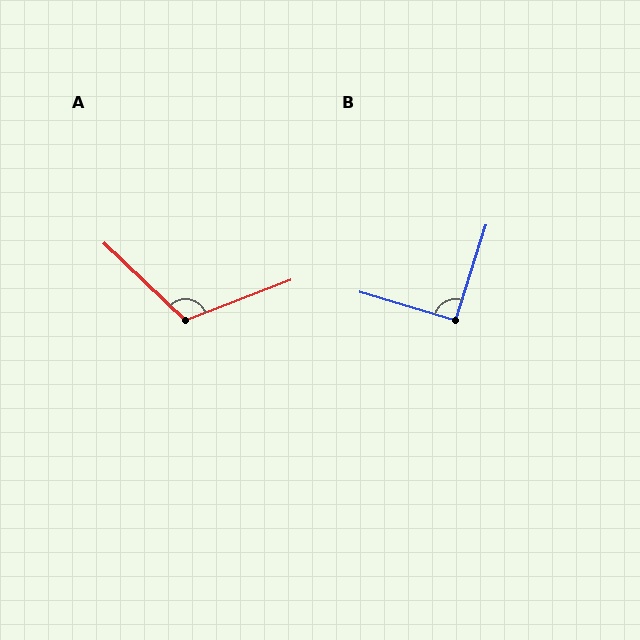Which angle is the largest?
A, at approximately 116 degrees.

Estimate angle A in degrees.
Approximately 116 degrees.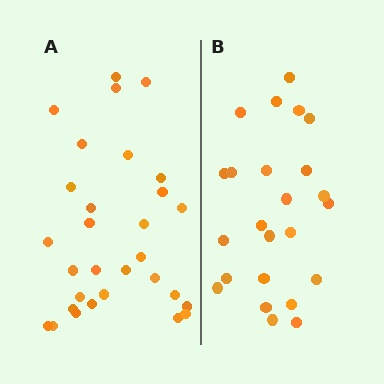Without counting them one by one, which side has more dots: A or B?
Region A (the left region) has more dots.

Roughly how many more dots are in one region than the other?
Region A has about 6 more dots than region B.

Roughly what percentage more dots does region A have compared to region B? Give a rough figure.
About 25% more.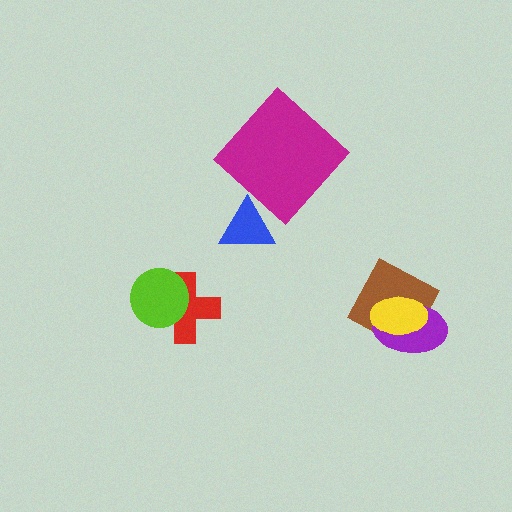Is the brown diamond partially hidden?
Yes, it is partially covered by another shape.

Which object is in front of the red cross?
The lime circle is in front of the red cross.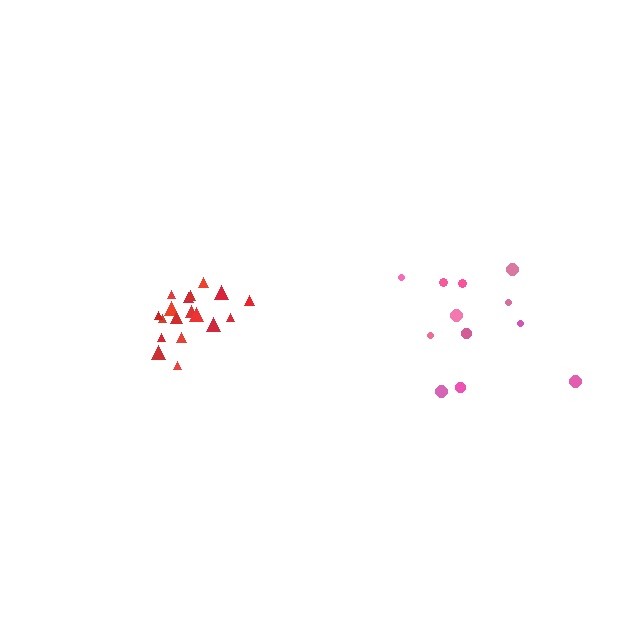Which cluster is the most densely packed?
Red.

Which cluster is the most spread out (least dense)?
Pink.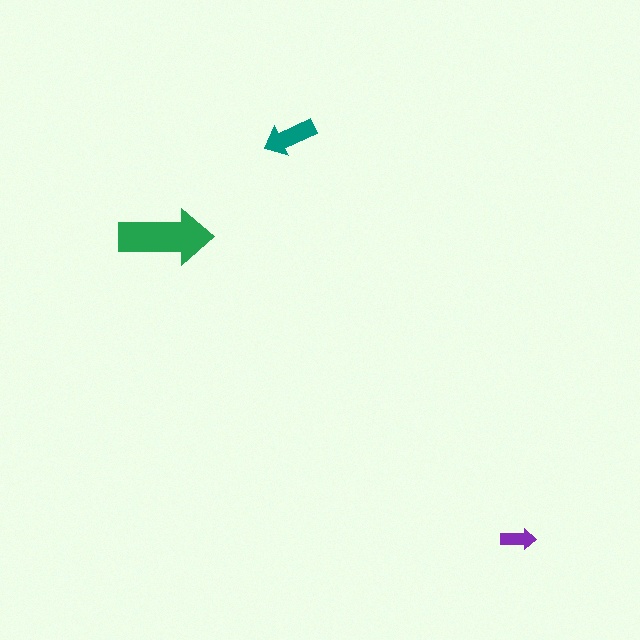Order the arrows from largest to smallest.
the green one, the teal one, the purple one.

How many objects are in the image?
There are 3 objects in the image.